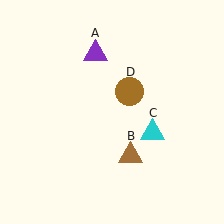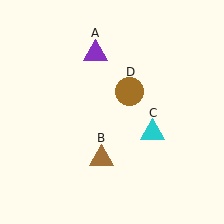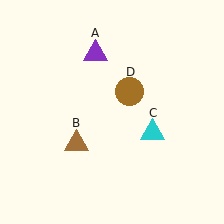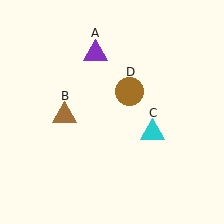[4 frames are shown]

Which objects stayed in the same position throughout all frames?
Purple triangle (object A) and cyan triangle (object C) and brown circle (object D) remained stationary.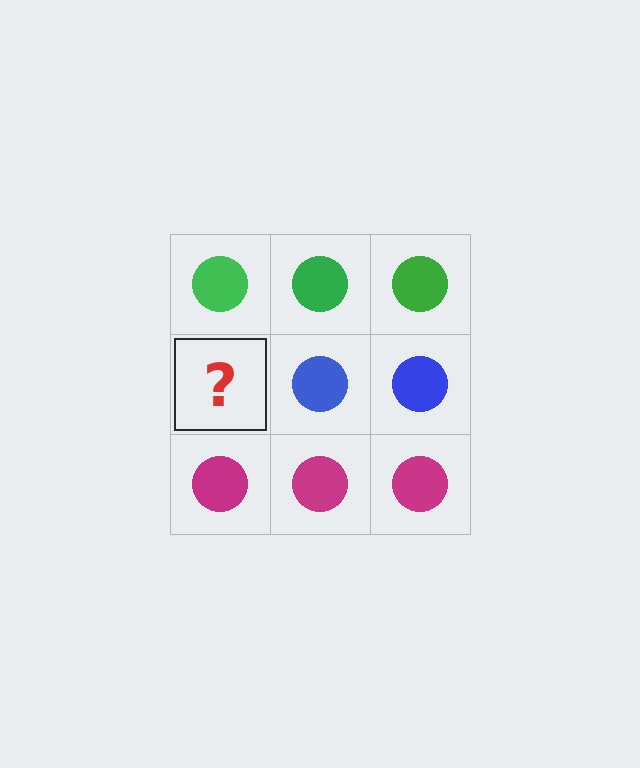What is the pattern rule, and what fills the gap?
The rule is that each row has a consistent color. The gap should be filled with a blue circle.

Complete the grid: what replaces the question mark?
The question mark should be replaced with a blue circle.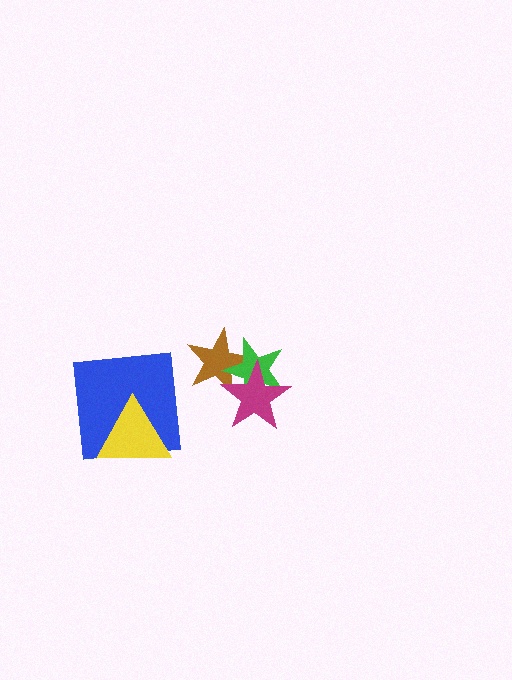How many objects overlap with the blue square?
1 object overlaps with the blue square.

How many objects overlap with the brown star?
2 objects overlap with the brown star.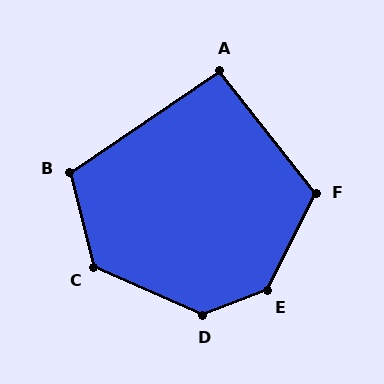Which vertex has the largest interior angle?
E, at approximately 138 degrees.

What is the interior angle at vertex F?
Approximately 115 degrees (obtuse).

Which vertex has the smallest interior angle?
A, at approximately 94 degrees.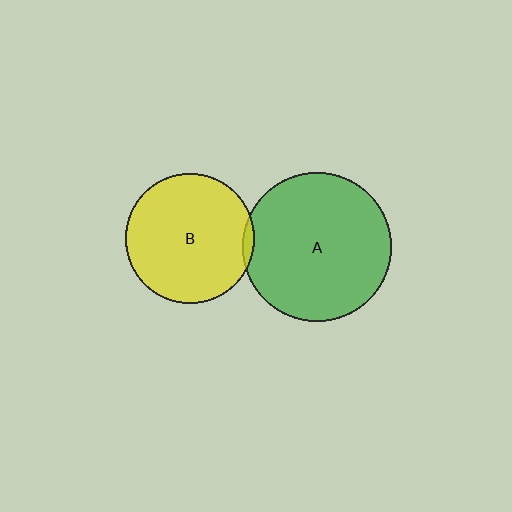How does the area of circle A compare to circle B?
Approximately 1.3 times.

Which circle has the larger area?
Circle A (green).